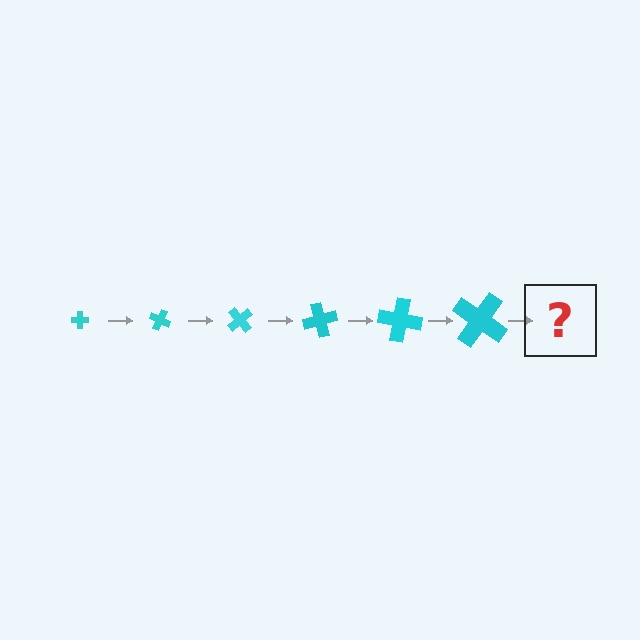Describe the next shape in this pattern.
It should be a cross, larger than the previous one and rotated 150 degrees from the start.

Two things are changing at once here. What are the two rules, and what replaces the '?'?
The two rules are that the cross grows larger each step and it rotates 25 degrees each step. The '?' should be a cross, larger than the previous one and rotated 150 degrees from the start.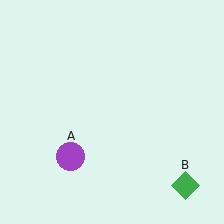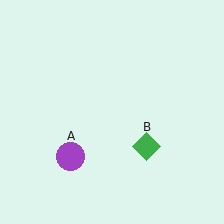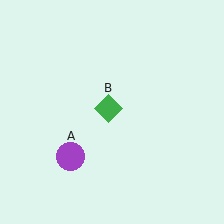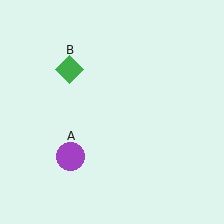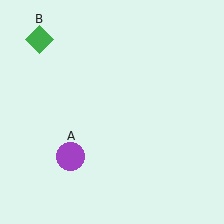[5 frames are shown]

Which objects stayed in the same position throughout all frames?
Purple circle (object A) remained stationary.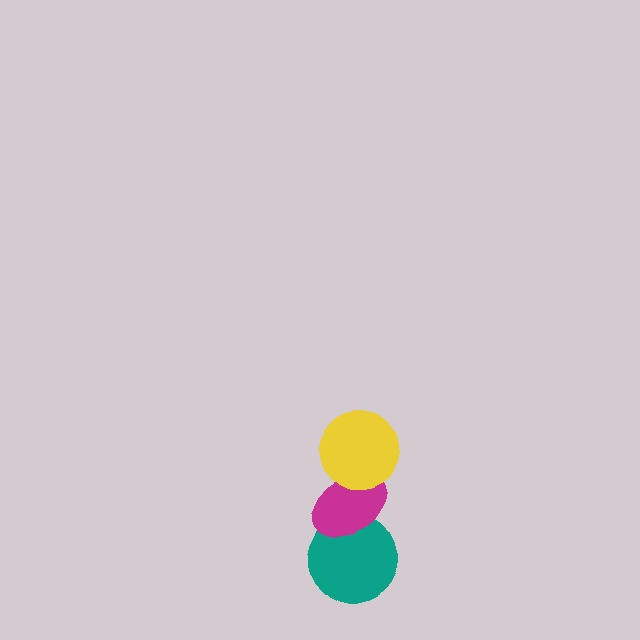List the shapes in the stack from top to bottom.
From top to bottom: the yellow circle, the magenta ellipse, the teal circle.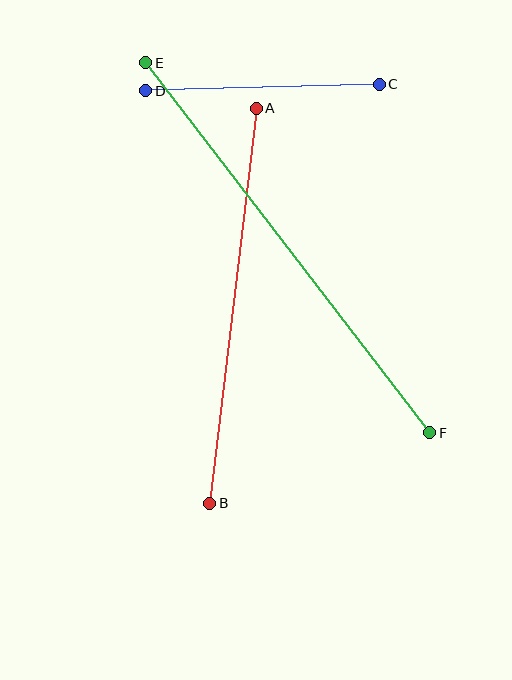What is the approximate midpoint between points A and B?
The midpoint is at approximately (233, 306) pixels.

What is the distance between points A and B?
The distance is approximately 398 pixels.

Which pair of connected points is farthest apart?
Points E and F are farthest apart.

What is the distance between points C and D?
The distance is approximately 233 pixels.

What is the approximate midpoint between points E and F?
The midpoint is at approximately (288, 248) pixels.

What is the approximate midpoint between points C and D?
The midpoint is at approximately (262, 88) pixels.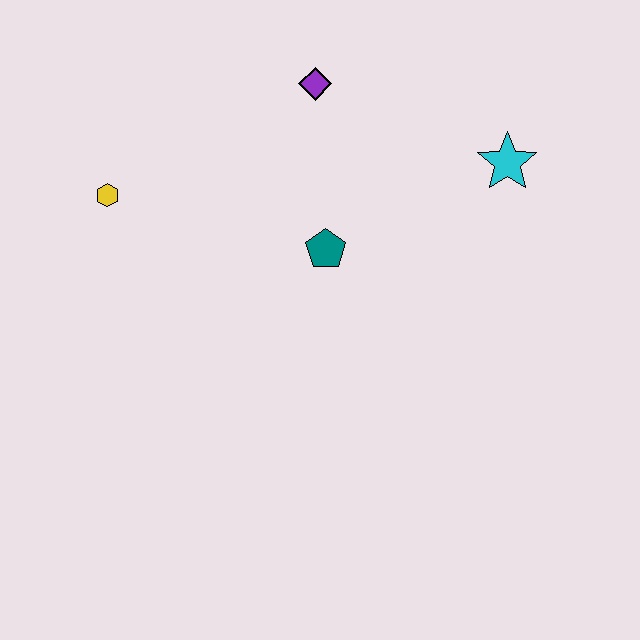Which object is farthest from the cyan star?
The yellow hexagon is farthest from the cyan star.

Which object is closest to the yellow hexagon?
The teal pentagon is closest to the yellow hexagon.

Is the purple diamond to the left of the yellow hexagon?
No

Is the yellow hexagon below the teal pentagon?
No